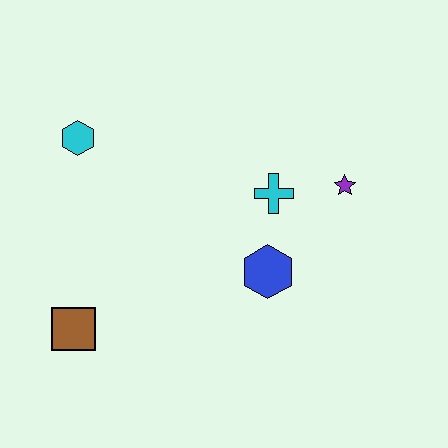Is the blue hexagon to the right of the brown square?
Yes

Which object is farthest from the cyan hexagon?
The purple star is farthest from the cyan hexagon.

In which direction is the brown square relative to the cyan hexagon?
The brown square is below the cyan hexagon.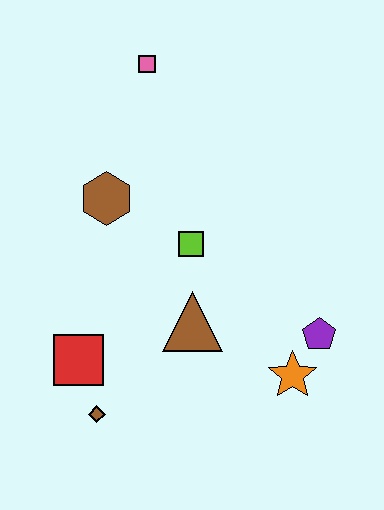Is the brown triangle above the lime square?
No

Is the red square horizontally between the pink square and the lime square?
No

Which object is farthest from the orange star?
The pink square is farthest from the orange star.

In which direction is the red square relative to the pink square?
The red square is below the pink square.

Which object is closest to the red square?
The brown diamond is closest to the red square.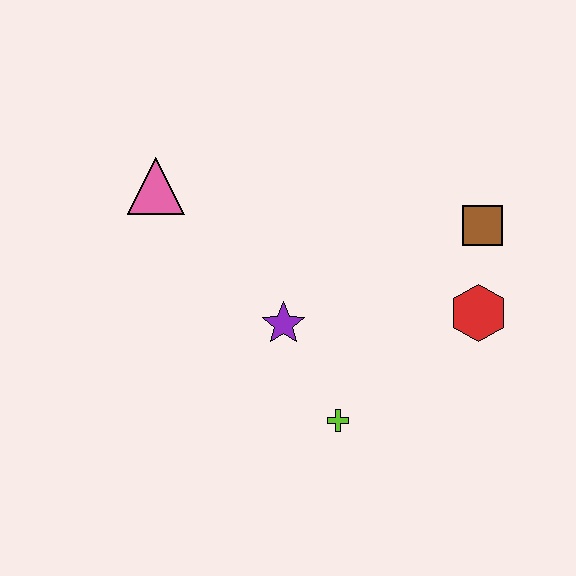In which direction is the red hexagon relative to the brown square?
The red hexagon is below the brown square.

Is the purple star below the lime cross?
No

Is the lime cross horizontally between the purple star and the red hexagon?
Yes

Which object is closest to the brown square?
The red hexagon is closest to the brown square.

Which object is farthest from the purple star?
The brown square is farthest from the purple star.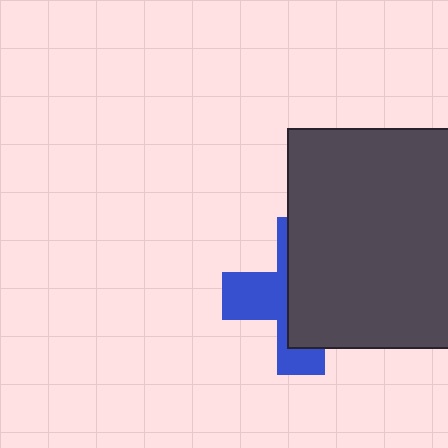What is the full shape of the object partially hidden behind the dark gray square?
The partially hidden object is a blue cross.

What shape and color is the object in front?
The object in front is a dark gray square.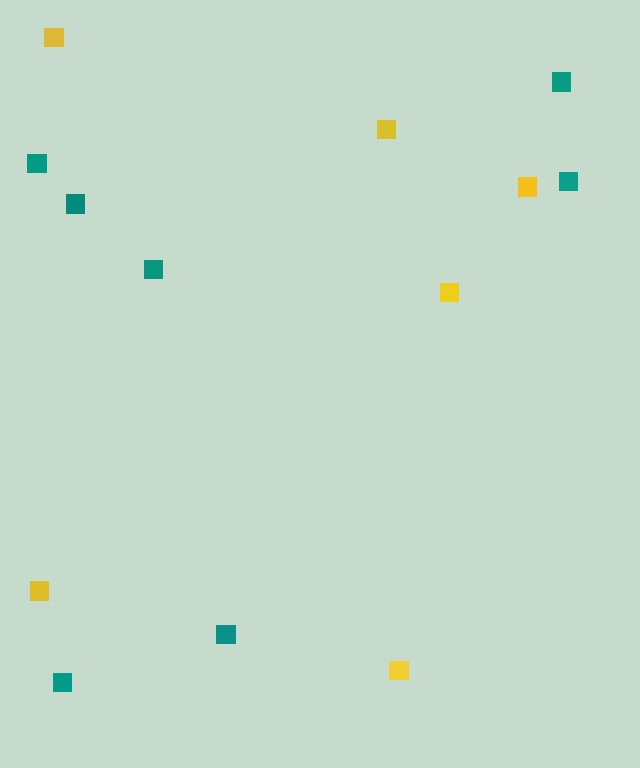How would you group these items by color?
There are 2 groups: one group of teal squares (7) and one group of yellow squares (6).